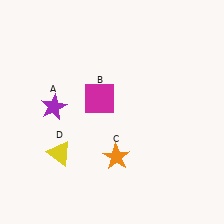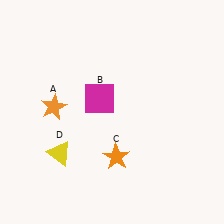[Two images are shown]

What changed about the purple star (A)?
In Image 1, A is purple. In Image 2, it changed to orange.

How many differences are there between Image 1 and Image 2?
There is 1 difference between the two images.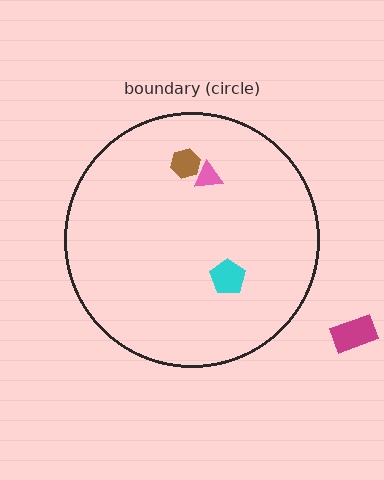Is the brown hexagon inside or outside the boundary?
Inside.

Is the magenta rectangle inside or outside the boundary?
Outside.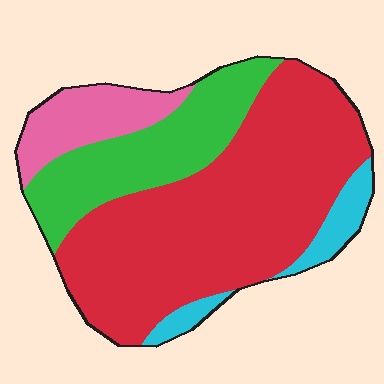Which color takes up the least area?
Cyan, at roughly 5%.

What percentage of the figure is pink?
Pink takes up about one eighth (1/8) of the figure.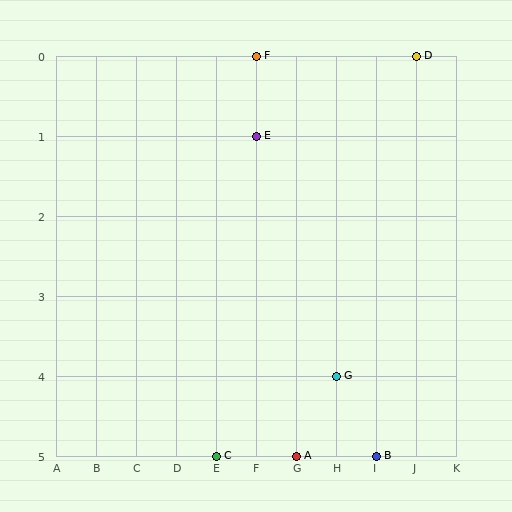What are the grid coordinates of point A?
Point A is at grid coordinates (G, 5).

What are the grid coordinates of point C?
Point C is at grid coordinates (E, 5).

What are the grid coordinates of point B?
Point B is at grid coordinates (I, 5).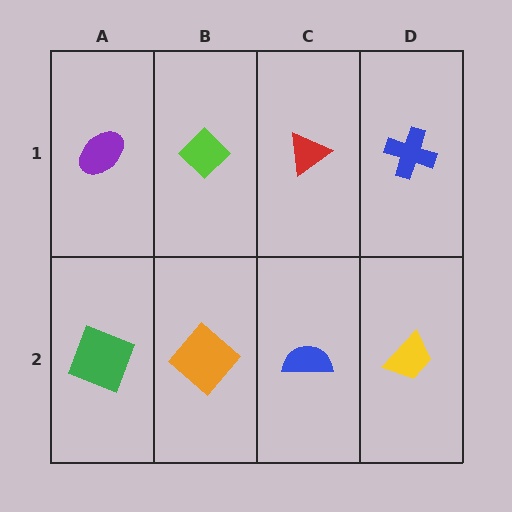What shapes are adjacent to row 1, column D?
A yellow trapezoid (row 2, column D), a red triangle (row 1, column C).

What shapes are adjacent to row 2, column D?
A blue cross (row 1, column D), a blue semicircle (row 2, column C).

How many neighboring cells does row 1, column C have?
3.